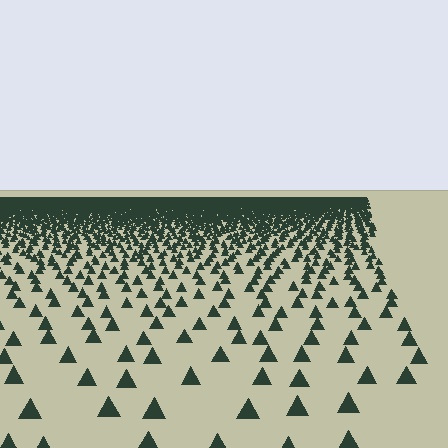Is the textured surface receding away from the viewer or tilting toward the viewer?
The surface is receding away from the viewer. Texture elements get smaller and denser toward the top.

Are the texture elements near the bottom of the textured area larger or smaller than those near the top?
Larger. Near the bottom, elements are closer to the viewer and appear at a bigger on-screen size.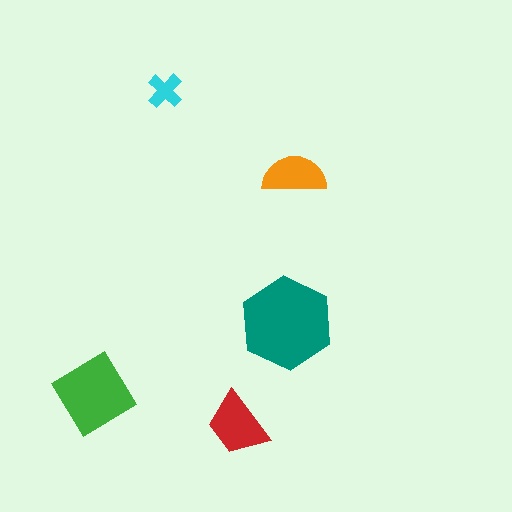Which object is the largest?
The teal hexagon.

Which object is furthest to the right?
The orange semicircle is rightmost.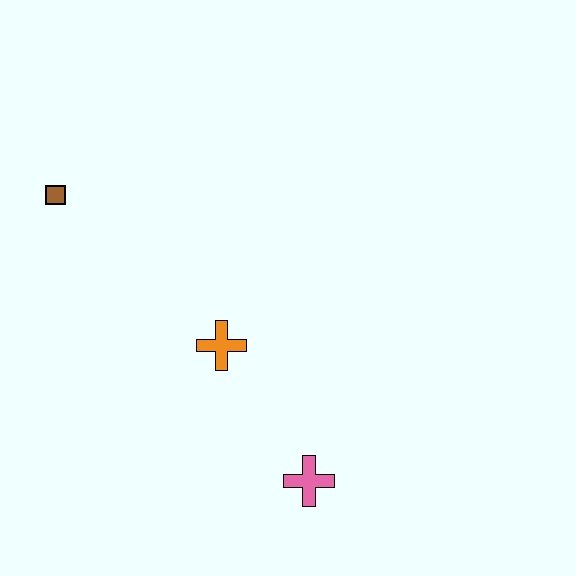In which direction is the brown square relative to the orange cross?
The brown square is to the left of the orange cross.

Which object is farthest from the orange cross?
The brown square is farthest from the orange cross.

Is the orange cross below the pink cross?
No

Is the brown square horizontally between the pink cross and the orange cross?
No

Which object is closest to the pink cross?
The orange cross is closest to the pink cross.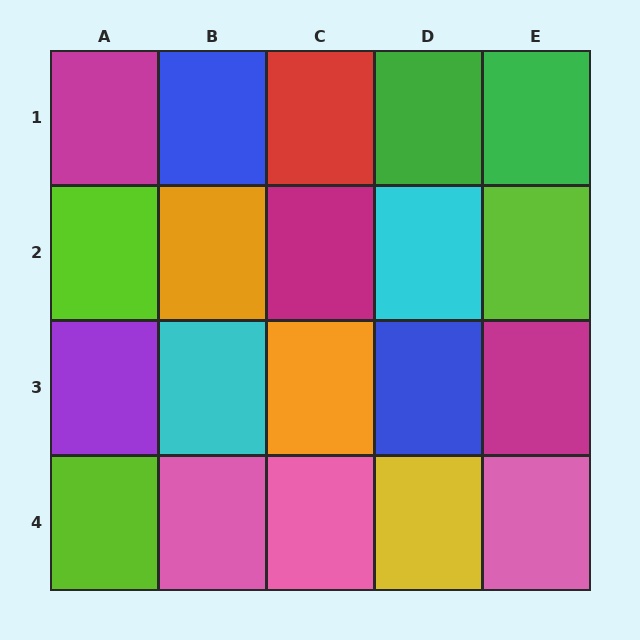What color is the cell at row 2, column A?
Lime.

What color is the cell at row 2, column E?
Lime.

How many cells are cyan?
2 cells are cyan.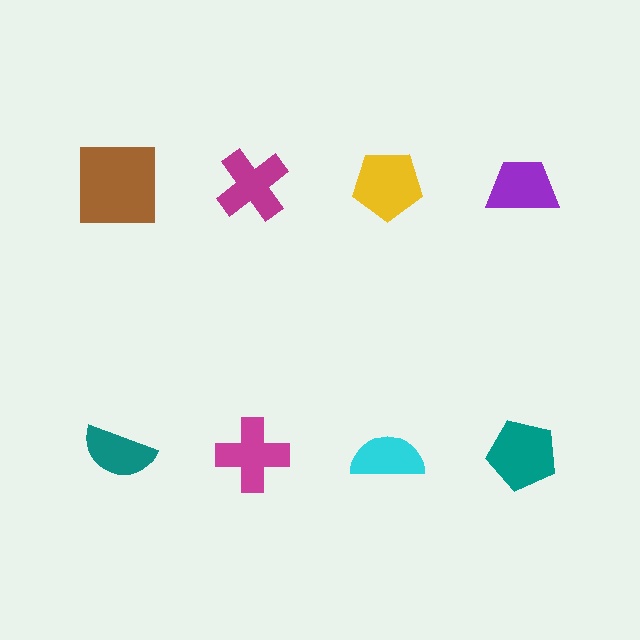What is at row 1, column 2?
A magenta cross.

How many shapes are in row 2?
4 shapes.